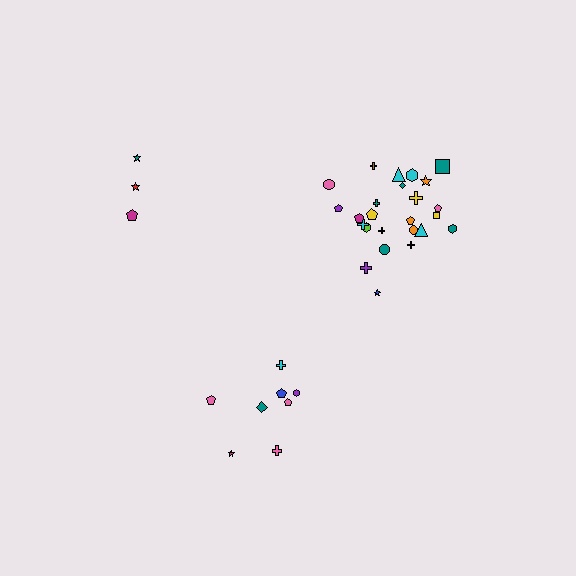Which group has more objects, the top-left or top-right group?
The top-right group.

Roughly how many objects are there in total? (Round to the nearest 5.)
Roughly 35 objects in total.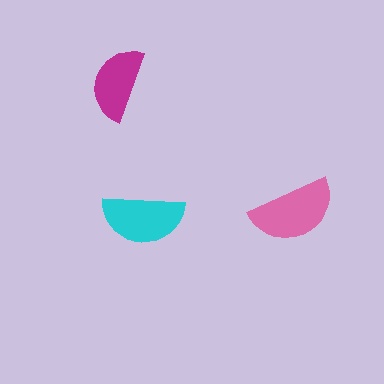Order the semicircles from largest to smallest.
the pink one, the cyan one, the magenta one.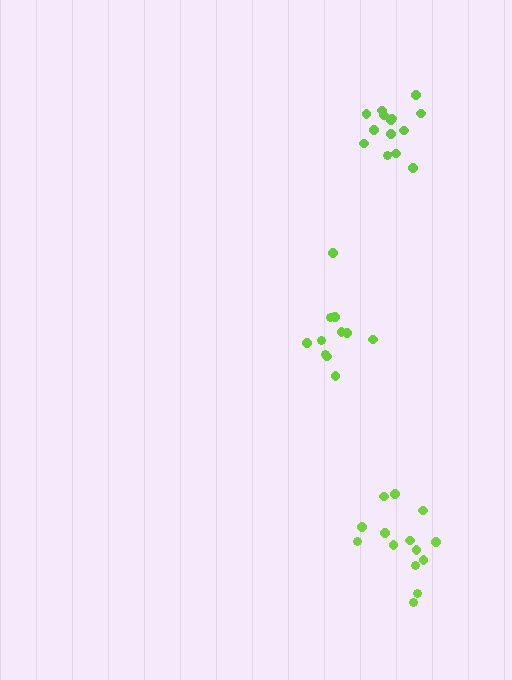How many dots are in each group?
Group 1: 11 dots, Group 2: 14 dots, Group 3: 14 dots (39 total).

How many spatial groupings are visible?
There are 3 spatial groupings.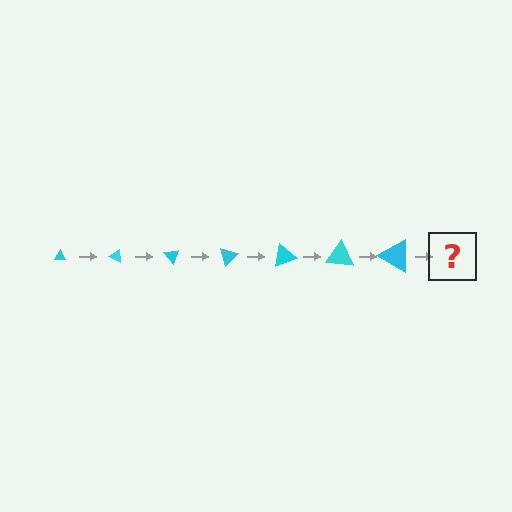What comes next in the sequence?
The next element should be a triangle, larger than the previous one and rotated 175 degrees from the start.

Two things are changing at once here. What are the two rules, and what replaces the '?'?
The two rules are that the triangle grows larger each step and it rotates 25 degrees each step. The '?' should be a triangle, larger than the previous one and rotated 175 degrees from the start.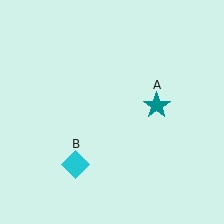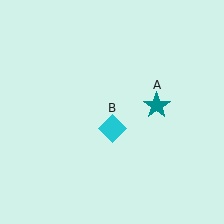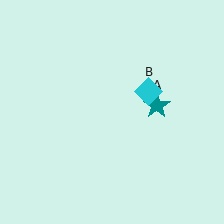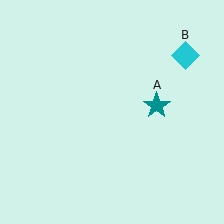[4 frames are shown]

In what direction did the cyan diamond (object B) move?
The cyan diamond (object B) moved up and to the right.